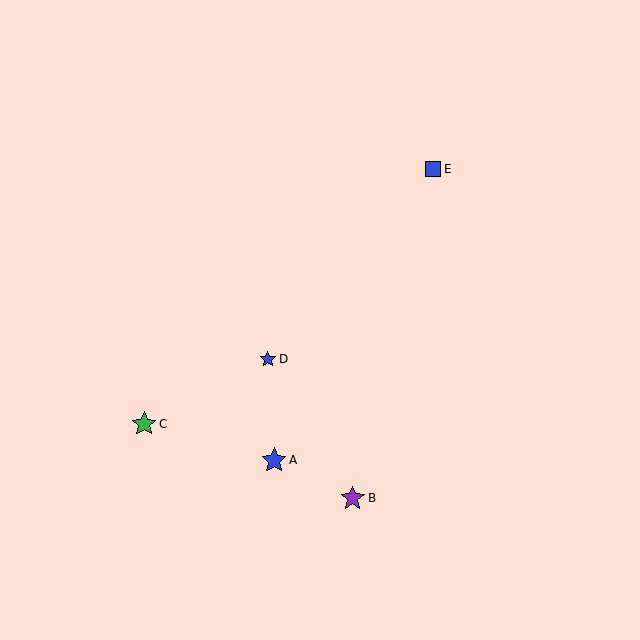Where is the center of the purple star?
The center of the purple star is at (353, 498).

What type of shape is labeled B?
Shape B is a purple star.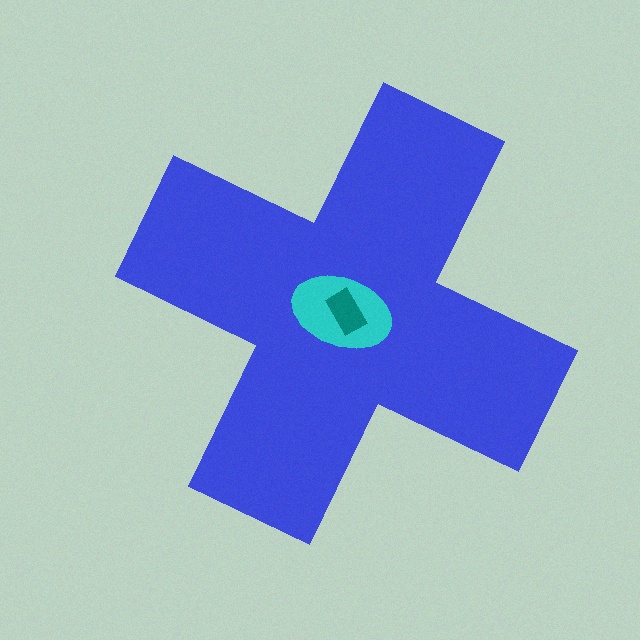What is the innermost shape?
The teal rectangle.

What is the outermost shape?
The blue cross.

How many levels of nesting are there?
3.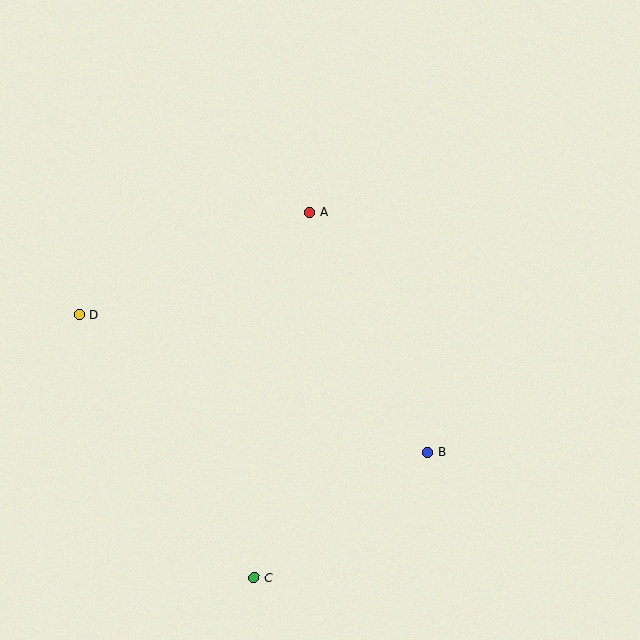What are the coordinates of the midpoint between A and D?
The midpoint between A and D is at (194, 263).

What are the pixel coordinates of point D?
Point D is at (79, 314).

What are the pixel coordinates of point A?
Point A is at (309, 212).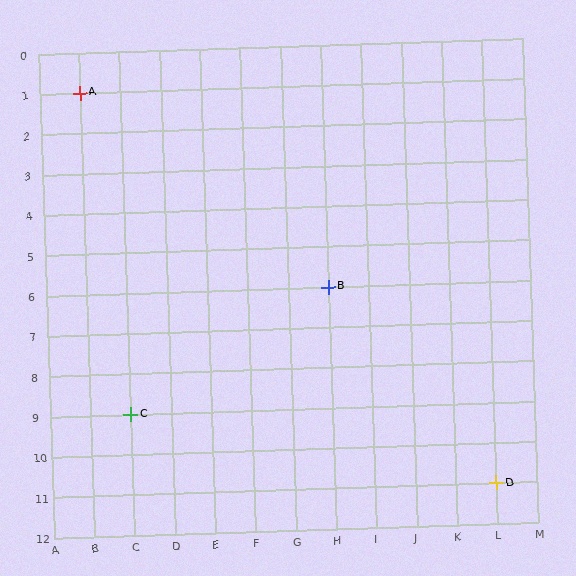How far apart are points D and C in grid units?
Points D and C are 9 columns and 2 rows apart (about 9.2 grid units diagonally).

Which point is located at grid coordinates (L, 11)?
Point D is at (L, 11).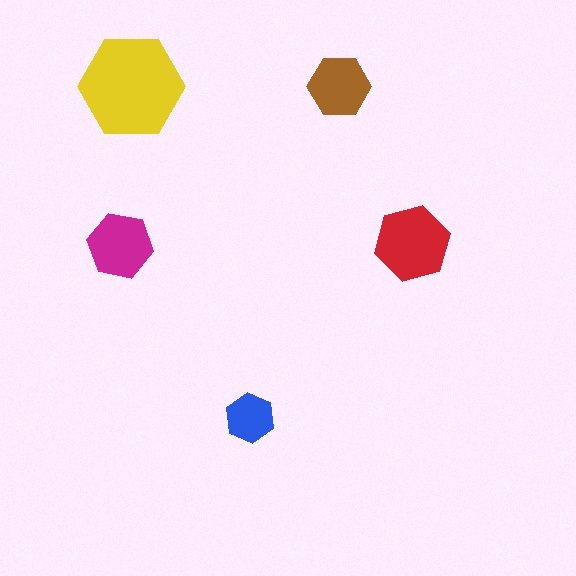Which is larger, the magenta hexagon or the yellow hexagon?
The yellow one.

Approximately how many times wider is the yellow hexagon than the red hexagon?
About 1.5 times wider.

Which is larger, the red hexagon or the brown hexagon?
The red one.